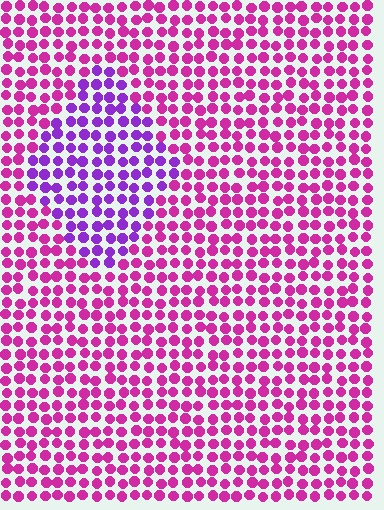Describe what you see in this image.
The image is filled with small magenta elements in a uniform arrangement. A diamond-shaped region is visible where the elements are tinted to a slightly different hue, forming a subtle color boundary.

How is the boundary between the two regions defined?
The boundary is defined purely by a slight shift in hue (about 39 degrees). Spacing, size, and orientation are identical on both sides.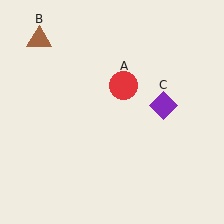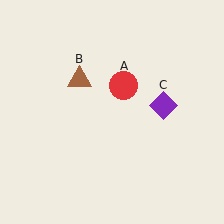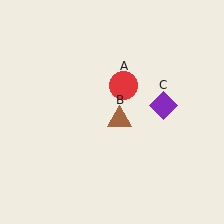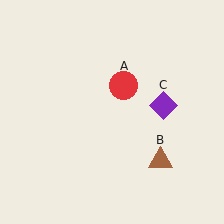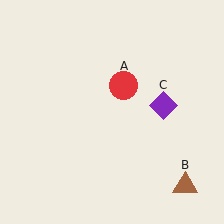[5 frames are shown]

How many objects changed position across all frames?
1 object changed position: brown triangle (object B).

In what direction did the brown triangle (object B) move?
The brown triangle (object B) moved down and to the right.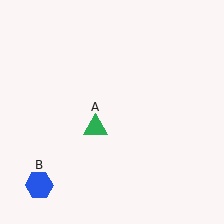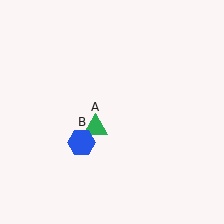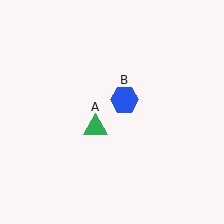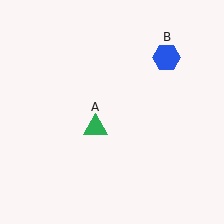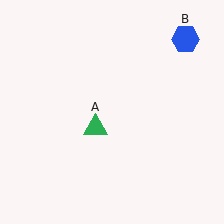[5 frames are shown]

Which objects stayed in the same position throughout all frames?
Green triangle (object A) remained stationary.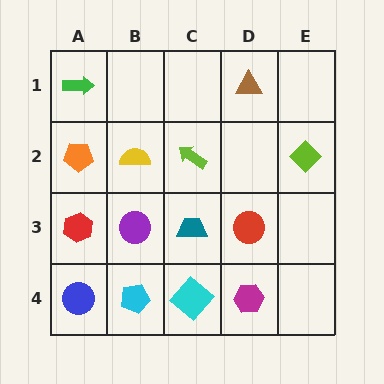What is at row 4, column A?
A blue circle.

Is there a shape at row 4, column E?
No, that cell is empty.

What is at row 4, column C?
A cyan diamond.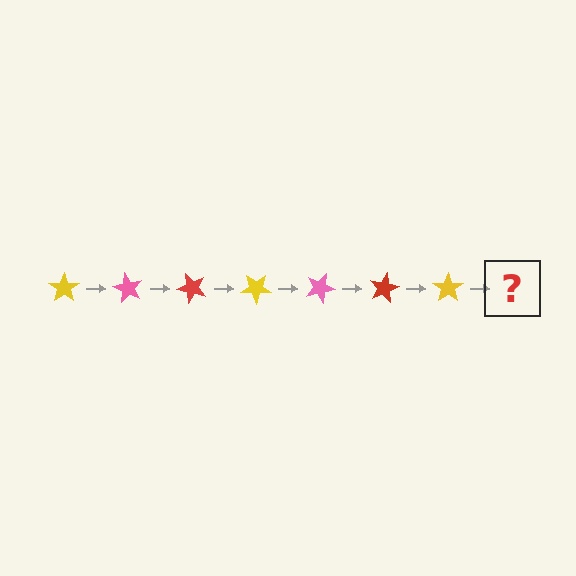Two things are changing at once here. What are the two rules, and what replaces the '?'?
The two rules are that it rotates 60 degrees each step and the color cycles through yellow, pink, and red. The '?' should be a pink star, rotated 420 degrees from the start.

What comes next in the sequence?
The next element should be a pink star, rotated 420 degrees from the start.